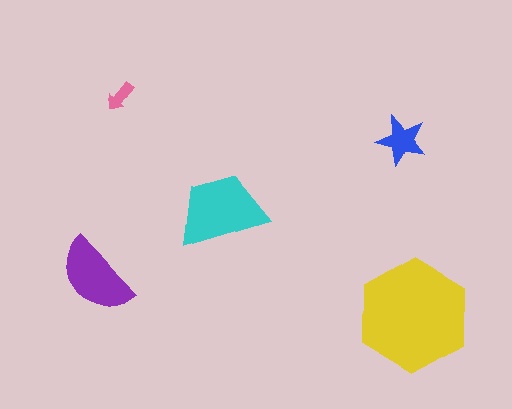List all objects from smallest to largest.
The pink arrow, the blue star, the purple semicircle, the cyan trapezoid, the yellow hexagon.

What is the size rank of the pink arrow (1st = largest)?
5th.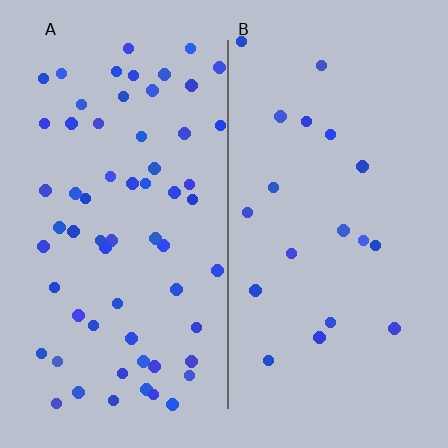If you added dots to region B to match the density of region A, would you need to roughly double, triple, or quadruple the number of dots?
Approximately triple.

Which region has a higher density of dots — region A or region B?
A (the left).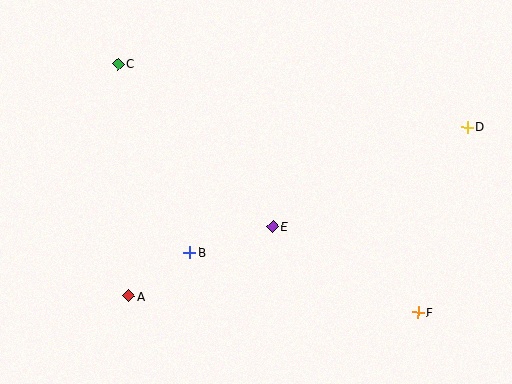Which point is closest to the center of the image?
Point E at (273, 226) is closest to the center.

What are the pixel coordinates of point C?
Point C is at (118, 64).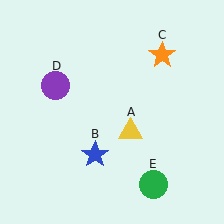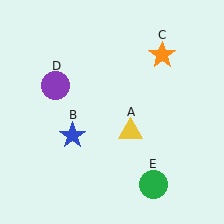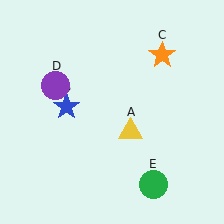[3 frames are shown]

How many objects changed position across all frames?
1 object changed position: blue star (object B).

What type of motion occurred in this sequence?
The blue star (object B) rotated clockwise around the center of the scene.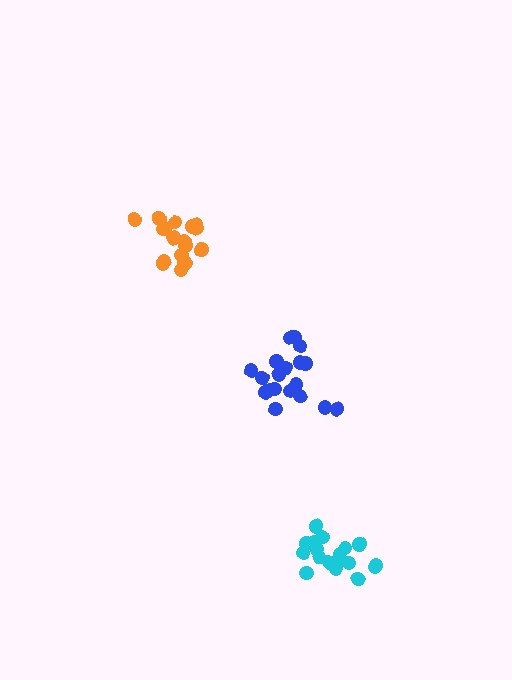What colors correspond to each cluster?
The clusters are colored: orange, blue, cyan.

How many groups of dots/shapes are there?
There are 3 groups.